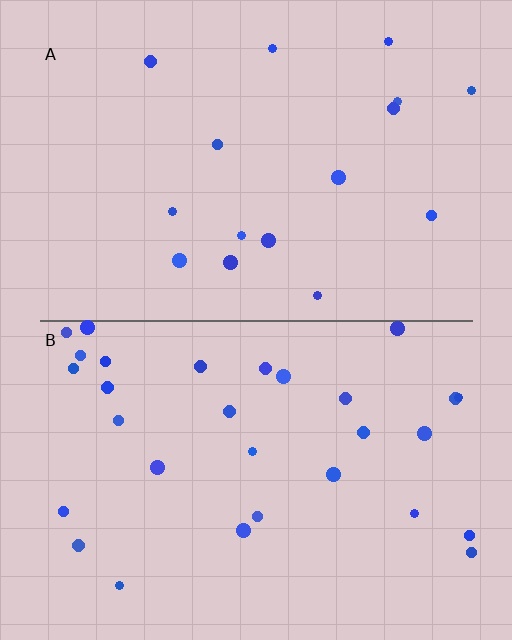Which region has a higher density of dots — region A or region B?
B (the bottom).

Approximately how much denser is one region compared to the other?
Approximately 1.9× — region B over region A.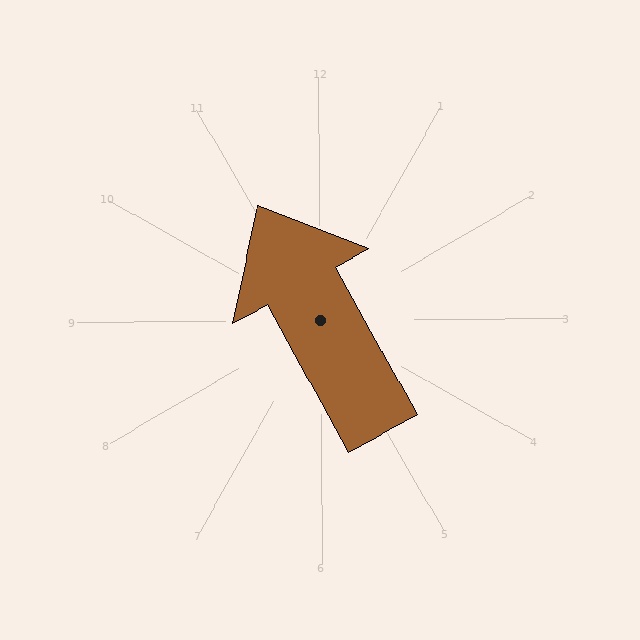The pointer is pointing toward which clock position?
Roughly 11 o'clock.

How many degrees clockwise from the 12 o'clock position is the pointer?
Approximately 332 degrees.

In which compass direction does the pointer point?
Northwest.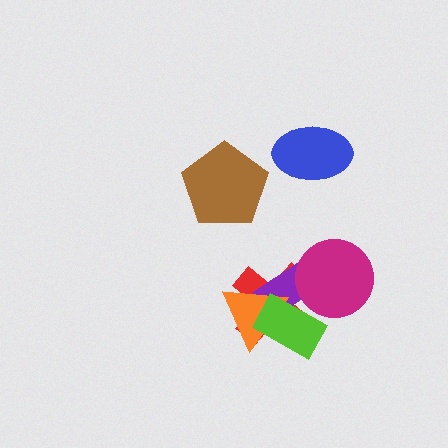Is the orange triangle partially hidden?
Yes, it is partially covered by another shape.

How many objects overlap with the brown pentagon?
0 objects overlap with the brown pentagon.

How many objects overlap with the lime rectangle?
3 objects overlap with the lime rectangle.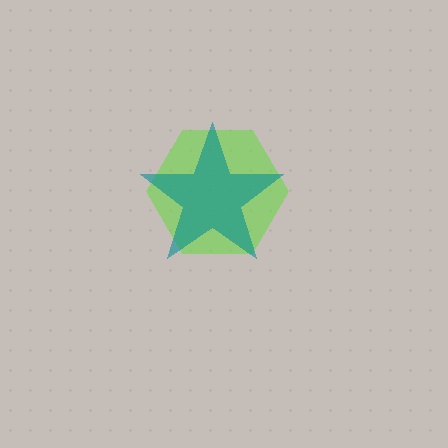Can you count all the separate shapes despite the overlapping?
Yes, there are 2 separate shapes.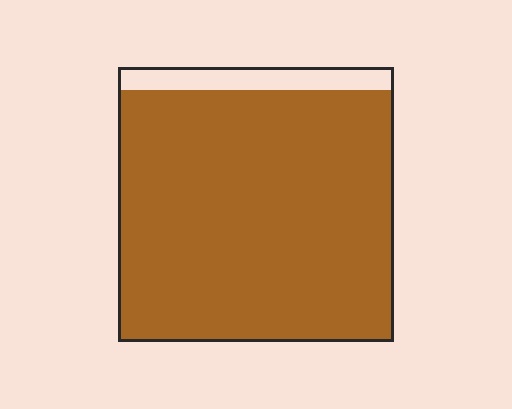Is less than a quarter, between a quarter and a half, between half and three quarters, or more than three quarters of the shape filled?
More than three quarters.